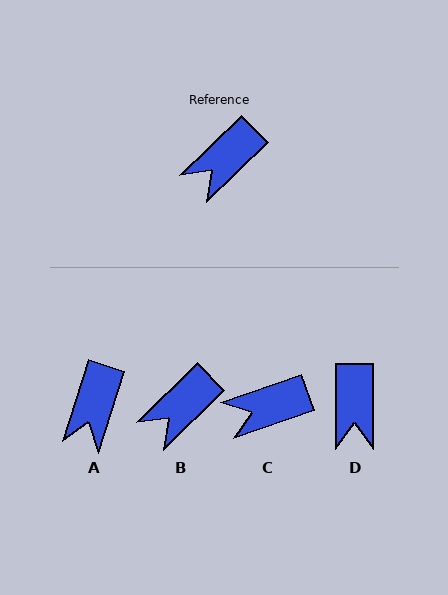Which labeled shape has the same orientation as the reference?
B.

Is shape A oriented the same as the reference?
No, it is off by about 28 degrees.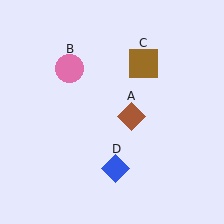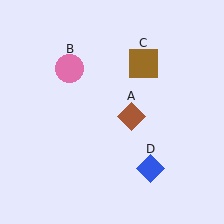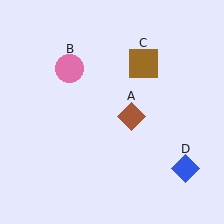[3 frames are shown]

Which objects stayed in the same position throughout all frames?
Brown diamond (object A) and pink circle (object B) and brown square (object C) remained stationary.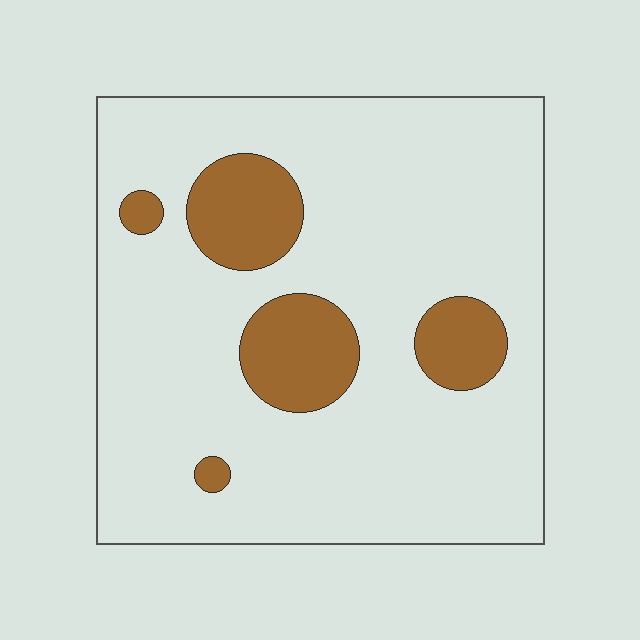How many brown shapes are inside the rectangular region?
5.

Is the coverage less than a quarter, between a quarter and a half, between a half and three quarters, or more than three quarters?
Less than a quarter.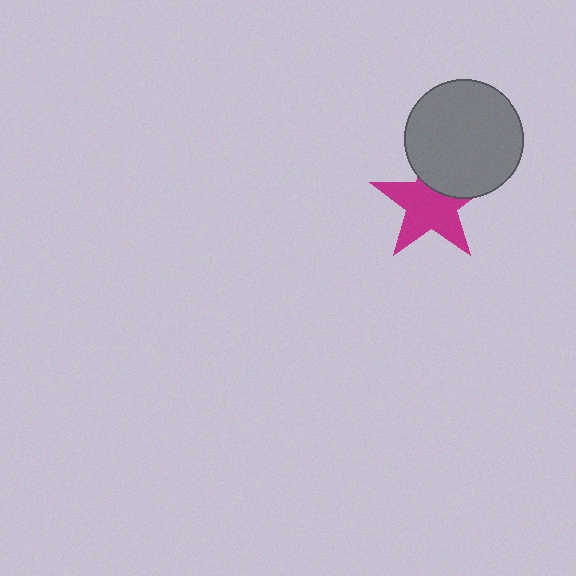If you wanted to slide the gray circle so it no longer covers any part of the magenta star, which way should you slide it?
Slide it up — that is the most direct way to separate the two shapes.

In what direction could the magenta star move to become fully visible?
The magenta star could move down. That would shift it out from behind the gray circle entirely.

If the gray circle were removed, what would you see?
You would see the complete magenta star.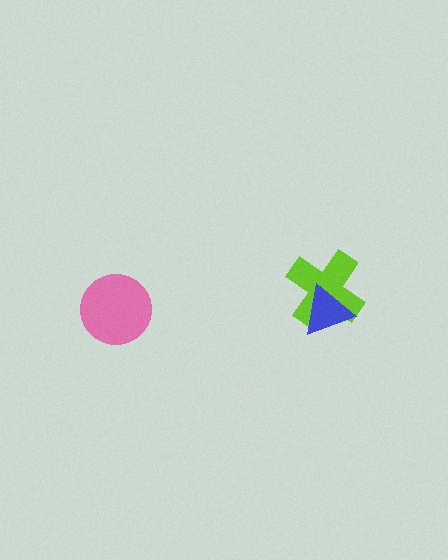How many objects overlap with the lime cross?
1 object overlaps with the lime cross.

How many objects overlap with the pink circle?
0 objects overlap with the pink circle.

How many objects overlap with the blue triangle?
1 object overlaps with the blue triangle.